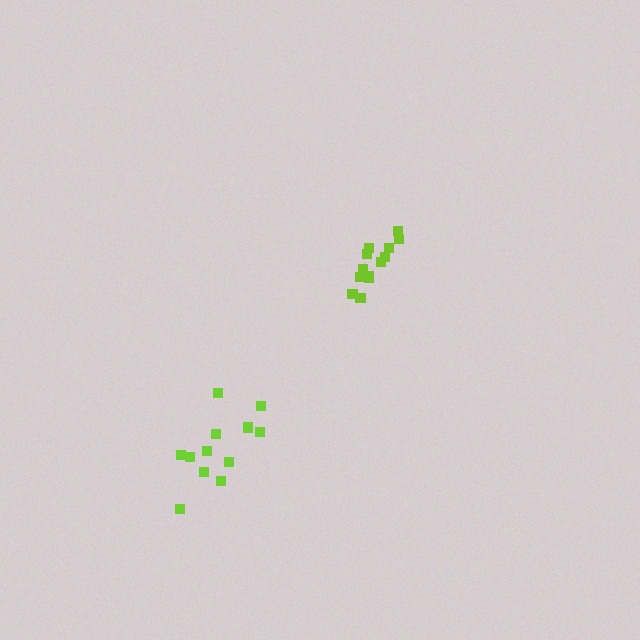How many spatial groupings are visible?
There are 2 spatial groupings.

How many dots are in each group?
Group 1: 13 dots, Group 2: 12 dots (25 total).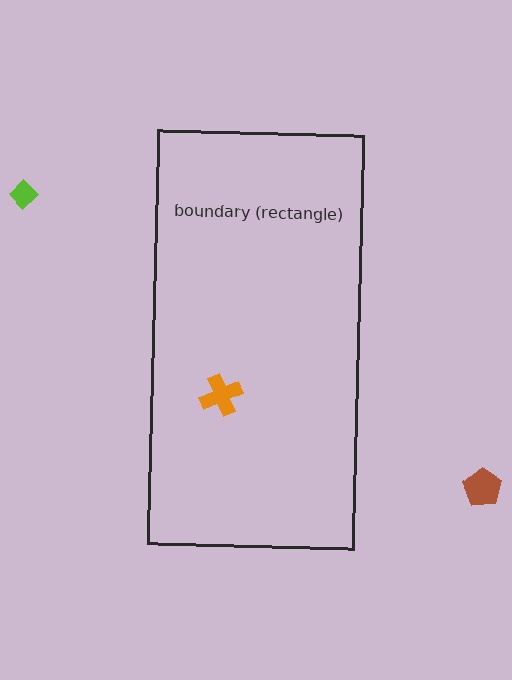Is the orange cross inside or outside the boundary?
Inside.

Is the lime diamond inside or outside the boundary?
Outside.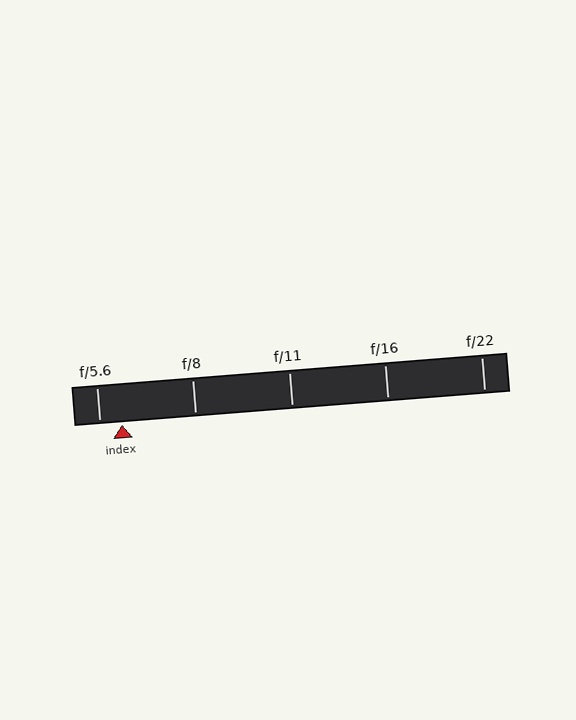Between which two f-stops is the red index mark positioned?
The index mark is between f/5.6 and f/8.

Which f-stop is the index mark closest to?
The index mark is closest to f/5.6.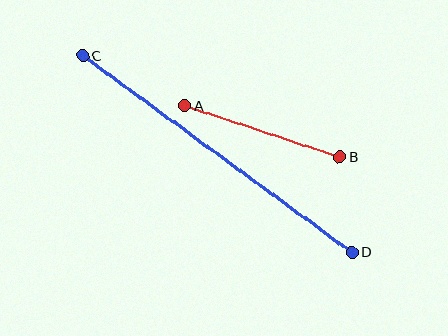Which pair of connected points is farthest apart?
Points C and D are farthest apart.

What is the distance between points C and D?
The distance is approximately 333 pixels.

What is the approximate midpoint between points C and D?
The midpoint is at approximately (217, 154) pixels.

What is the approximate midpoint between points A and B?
The midpoint is at approximately (262, 131) pixels.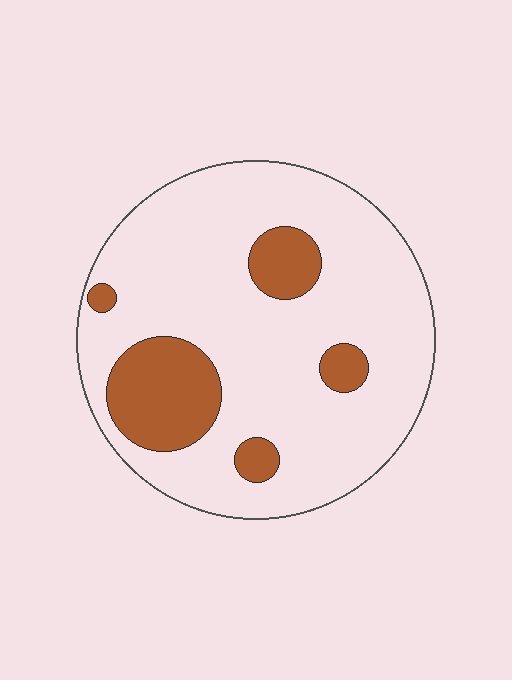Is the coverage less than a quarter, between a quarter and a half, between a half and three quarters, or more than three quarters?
Less than a quarter.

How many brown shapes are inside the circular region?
5.